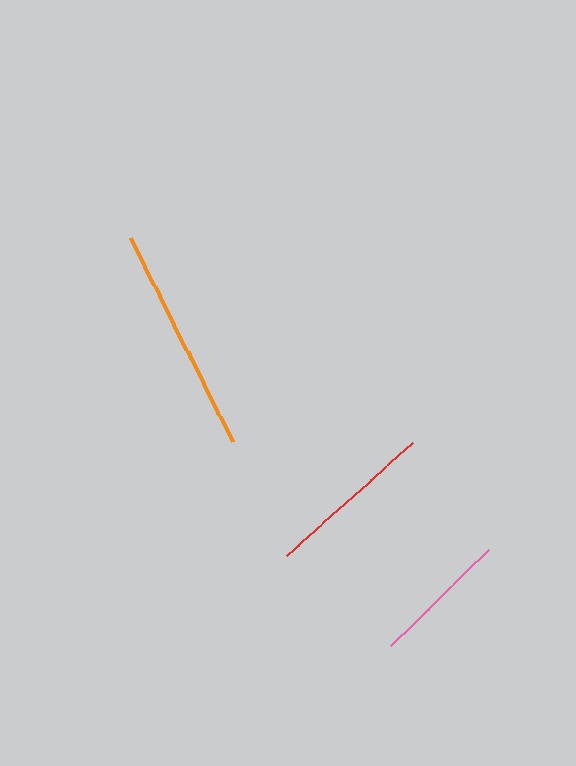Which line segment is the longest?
The orange line is the longest at approximately 227 pixels.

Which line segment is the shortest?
The pink line is the shortest at approximately 138 pixels.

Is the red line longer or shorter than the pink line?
The red line is longer than the pink line.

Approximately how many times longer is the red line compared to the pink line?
The red line is approximately 1.2 times the length of the pink line.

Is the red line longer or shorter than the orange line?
The orange line is longer than the red line.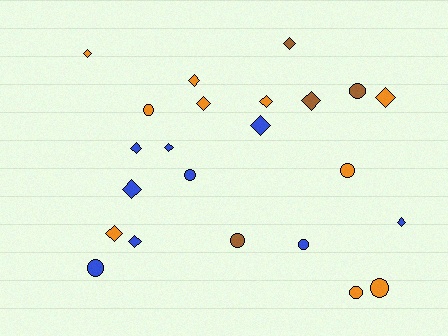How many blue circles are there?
There are 3 blue circles.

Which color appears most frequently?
Orange, with 10 objects.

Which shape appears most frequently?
Diamond, with 14 objects.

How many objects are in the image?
There are 23 objects.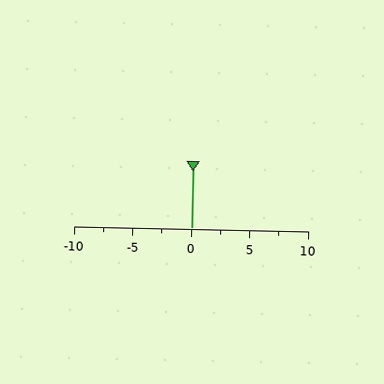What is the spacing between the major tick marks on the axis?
The major ticks are spaced 5 apart.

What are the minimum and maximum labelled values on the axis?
The axis runs from -10 to 10.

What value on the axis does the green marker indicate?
The marker indicates approximately 0.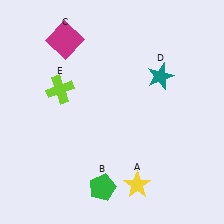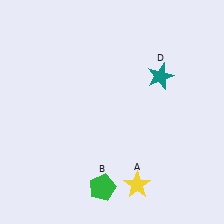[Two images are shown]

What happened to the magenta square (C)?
The magenta square (C) was removed in Image 2. It was in the top-left area of Image 1.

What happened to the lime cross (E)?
The lime cross (E) was removed in Image 2. It was in the top-left area of Image 1.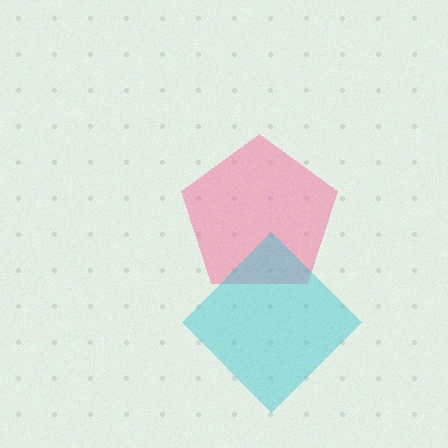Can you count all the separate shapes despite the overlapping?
Yes, there are 2 separate shapes.